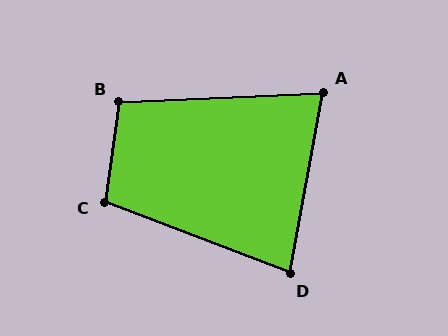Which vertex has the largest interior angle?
C, at approximately 103 degrees.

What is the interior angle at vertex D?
Approximately 80 degrees (acute).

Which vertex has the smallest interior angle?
A, at approximately 77 degrees.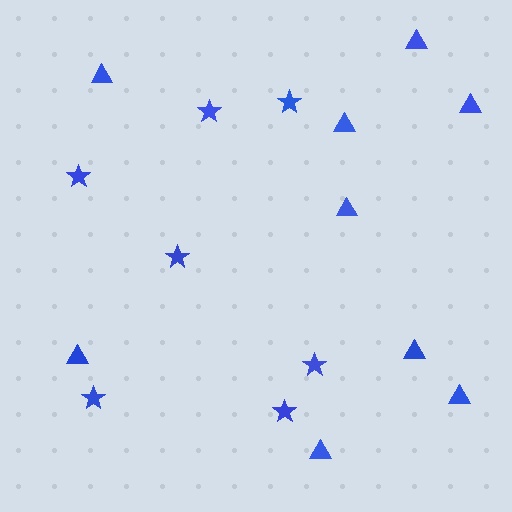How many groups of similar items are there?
There are 2 groups: one group of triangles (9) and one group of stars (7).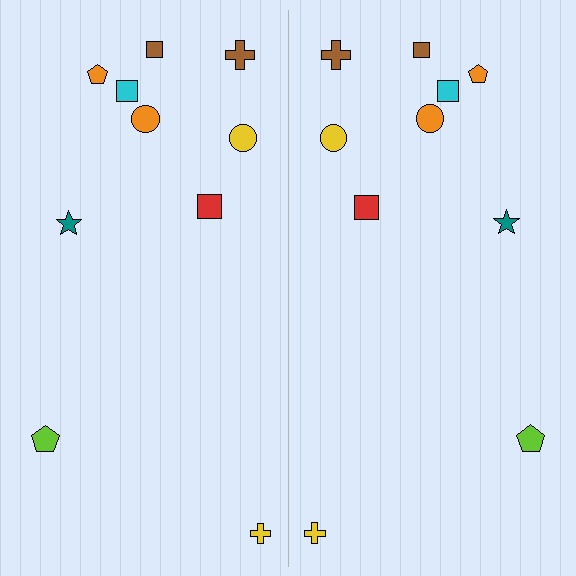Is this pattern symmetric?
Yes, this pattern has bilateral (reflection) symmetry.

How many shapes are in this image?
There are 20 shapes in this image.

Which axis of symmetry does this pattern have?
The pattern has a vertical axis of symmetry running through the center of the image.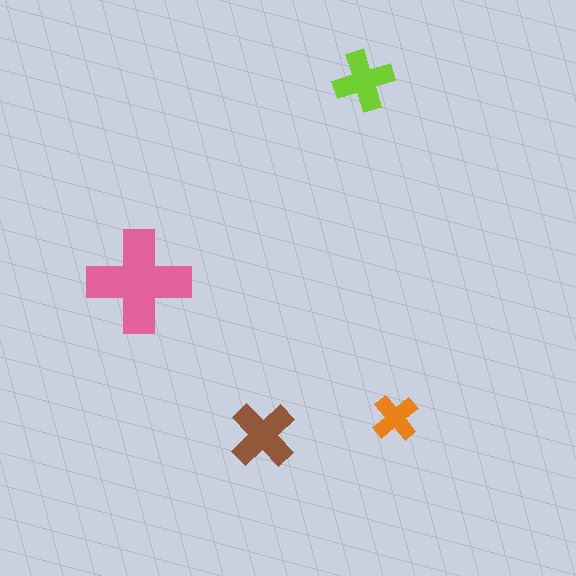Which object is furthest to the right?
The orange cross is rightmost.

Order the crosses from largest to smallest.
the pink one, the brown one, the lime one, the orange one.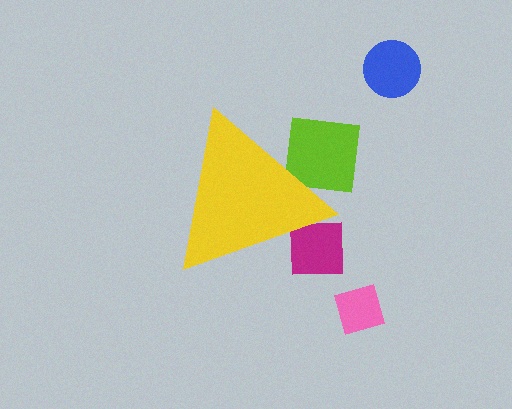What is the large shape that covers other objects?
A yellow triangle.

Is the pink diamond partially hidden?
No, the pink diamond is fully visible.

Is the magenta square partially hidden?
Yes, the magenta square is partially hidden behind the yellow triangle.